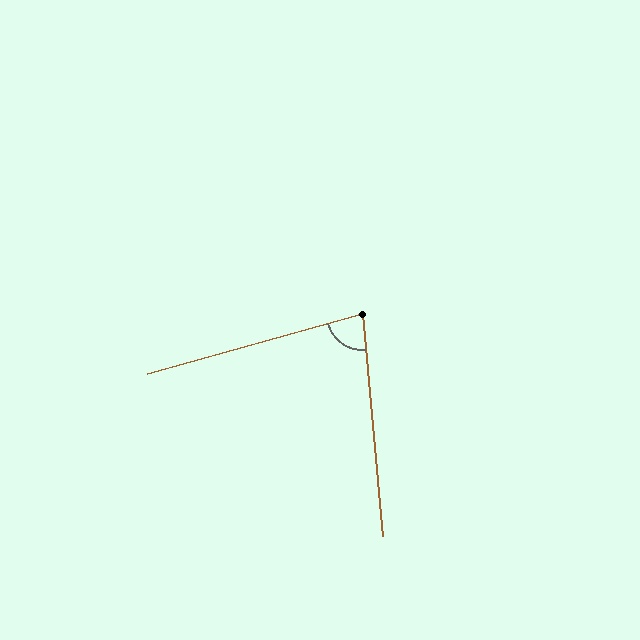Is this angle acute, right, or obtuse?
It is acute.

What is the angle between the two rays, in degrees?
Approximately 79 degrees.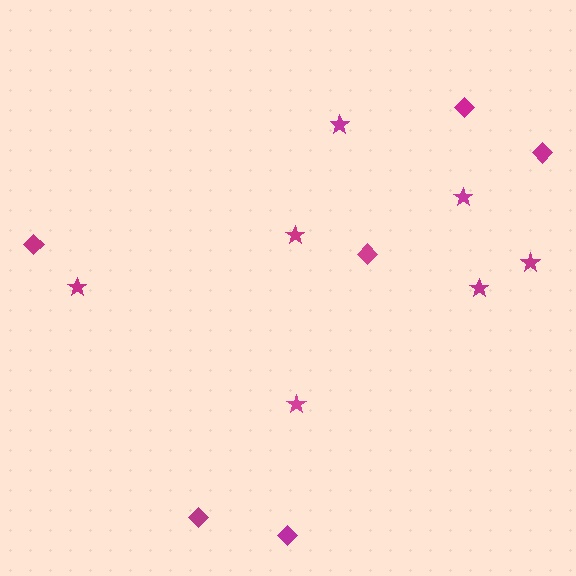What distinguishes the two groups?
There are 2 groups: one group of diamonds (6) and one group of stars (7).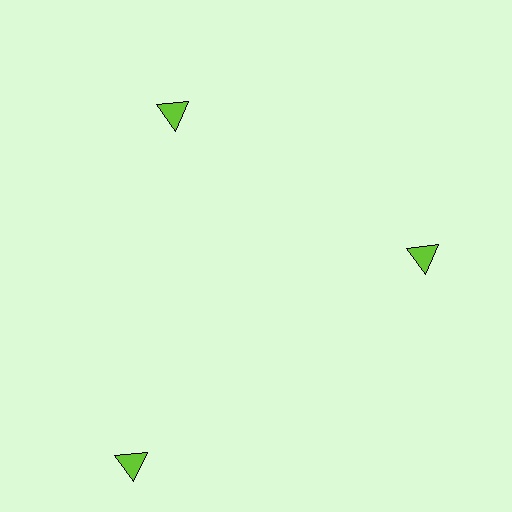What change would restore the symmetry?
The symmetry would be restored by moving it inward, back onto the ring so that all 3 triangles sit at equal angles and equal distance from the center.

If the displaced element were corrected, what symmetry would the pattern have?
It would have 3-fold rotational symmetry — the pattern would map onto itself every 120 degrees.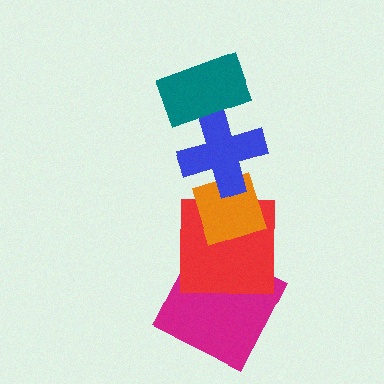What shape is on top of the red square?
The orange diamond is on top of the red square.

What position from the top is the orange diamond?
The orange diamond is 3rd from the top.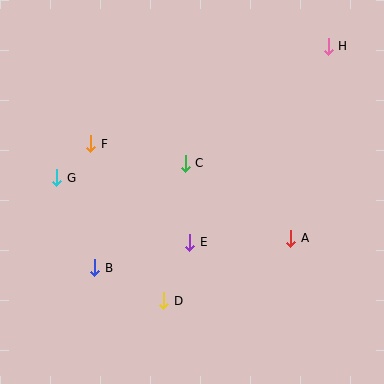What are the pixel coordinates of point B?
Point B is at (95, 268).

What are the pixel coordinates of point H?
Point H is at (328, 46).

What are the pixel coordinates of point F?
Point F is at (91, 144).